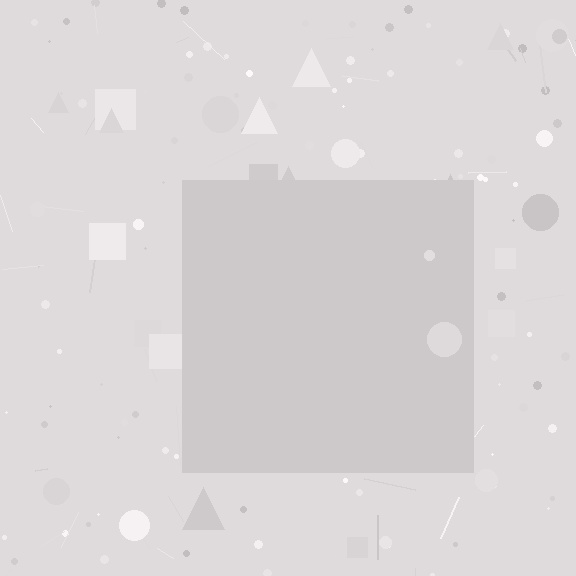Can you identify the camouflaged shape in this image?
The camouflaged shape is a square.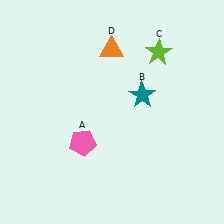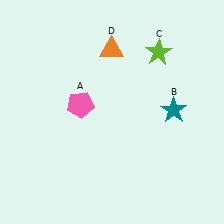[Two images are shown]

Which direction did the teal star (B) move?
The teal star (B) moved right.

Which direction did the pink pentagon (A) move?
The pink pentagon (A) moved up.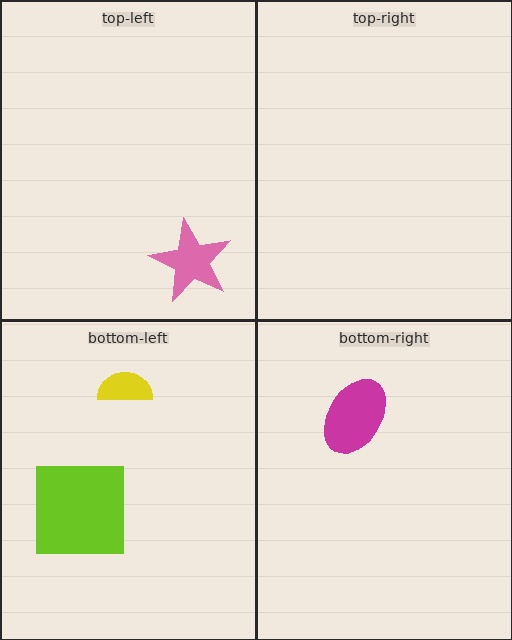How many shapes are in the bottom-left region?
2.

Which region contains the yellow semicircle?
The bottom-left region.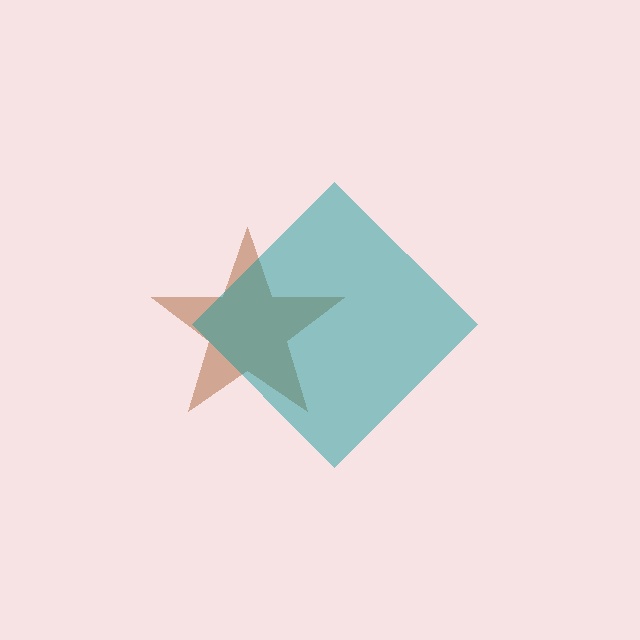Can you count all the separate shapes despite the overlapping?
Yes, there are 2 separate shapes.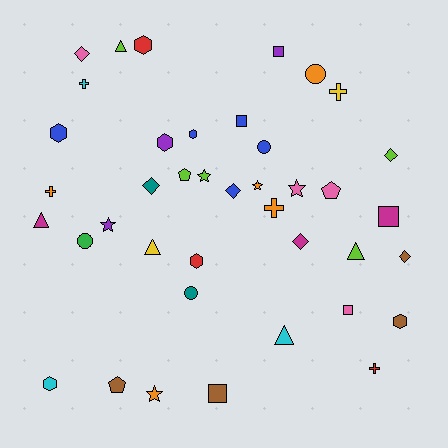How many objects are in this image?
There are 40 objects.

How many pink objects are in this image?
There are 4 pink objects.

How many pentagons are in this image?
There are 3 pentagons.